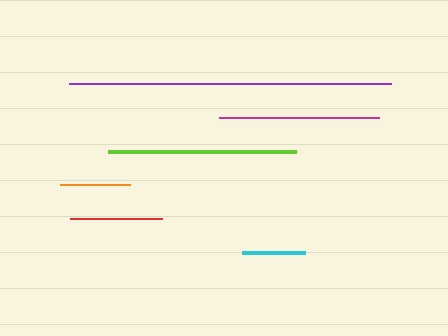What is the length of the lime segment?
The lime segment is approximately 188 pixels long.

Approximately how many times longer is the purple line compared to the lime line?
The purple line is approximately 1.7 times the length of the lime line.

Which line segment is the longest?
The purple line is the longest at approximately 322 pixels.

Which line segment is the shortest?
The cyan line is the shortest at approximately 63 pixels.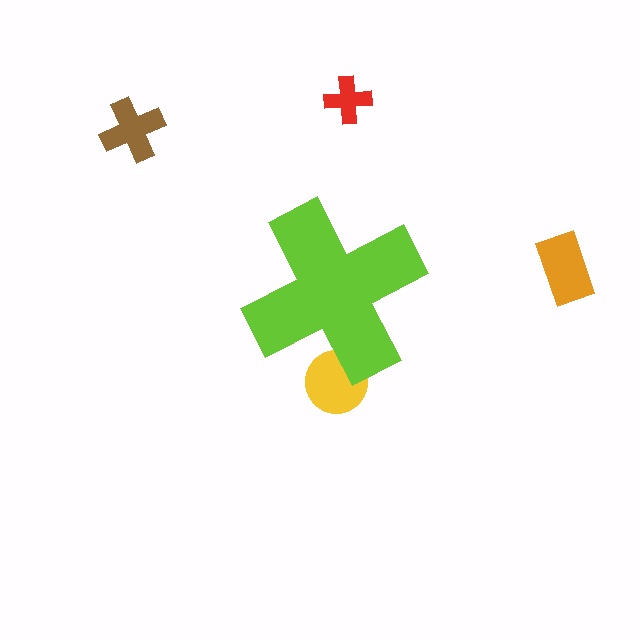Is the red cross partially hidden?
No, the red cross is fully visible.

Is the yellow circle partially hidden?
Yes, the yellow circle is partially hidden behind the lime cross.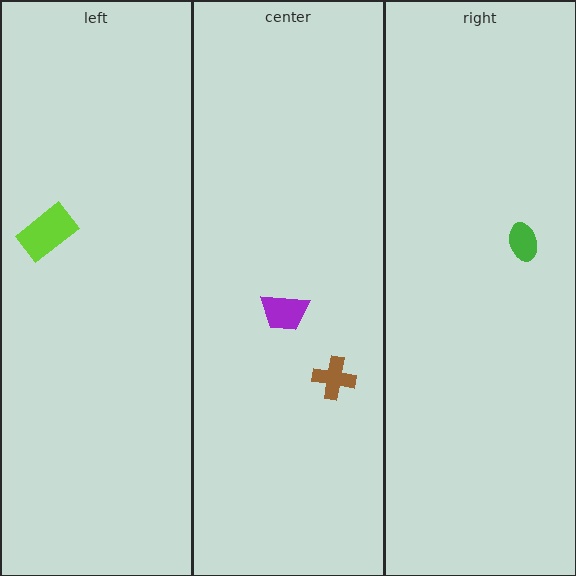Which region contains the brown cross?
The center region.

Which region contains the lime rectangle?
The left region.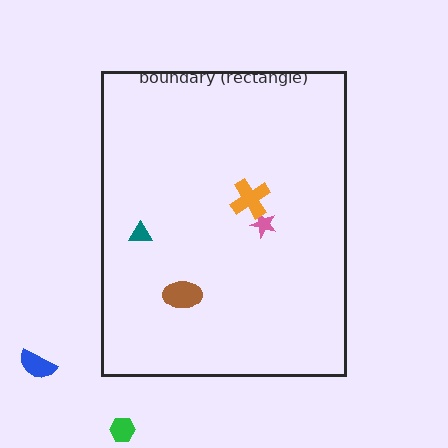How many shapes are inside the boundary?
4 inside, 2 outside.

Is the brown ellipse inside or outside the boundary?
Inside.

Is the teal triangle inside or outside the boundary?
Inside.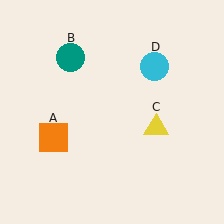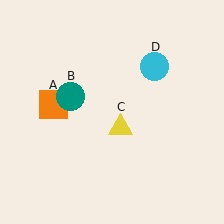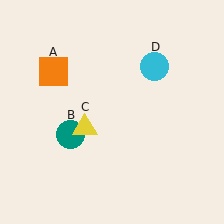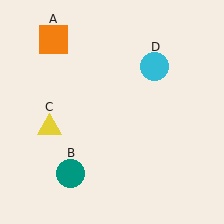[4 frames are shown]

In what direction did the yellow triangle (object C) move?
The yellow triangle (object C) moved left.